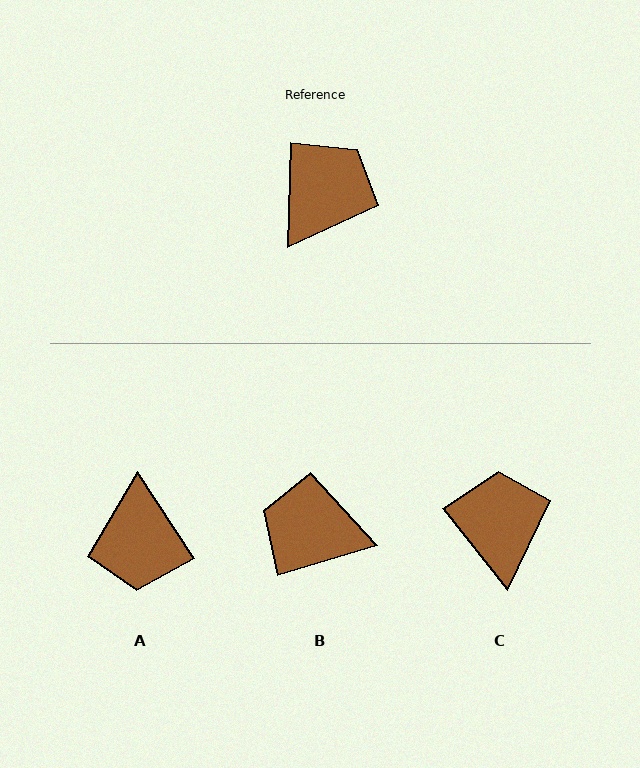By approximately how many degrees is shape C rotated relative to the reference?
Approximately 40 degrees counter-clockwise.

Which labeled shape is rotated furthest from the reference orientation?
A, about 145 degrees away.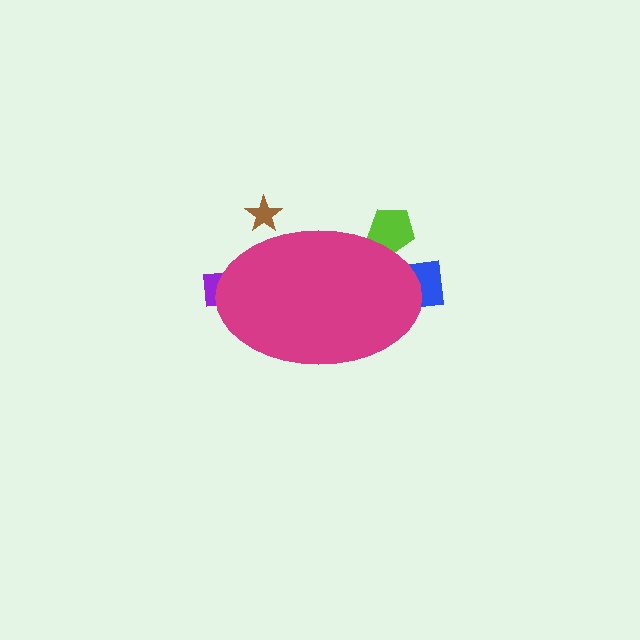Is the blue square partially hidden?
Yes, the blue square is partially hidden behind the magenta ellipse.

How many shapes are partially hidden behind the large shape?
4 shapes are partially hidden.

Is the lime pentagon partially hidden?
Yes, the lime pentagon is partially hidden behind the magenta ellipse.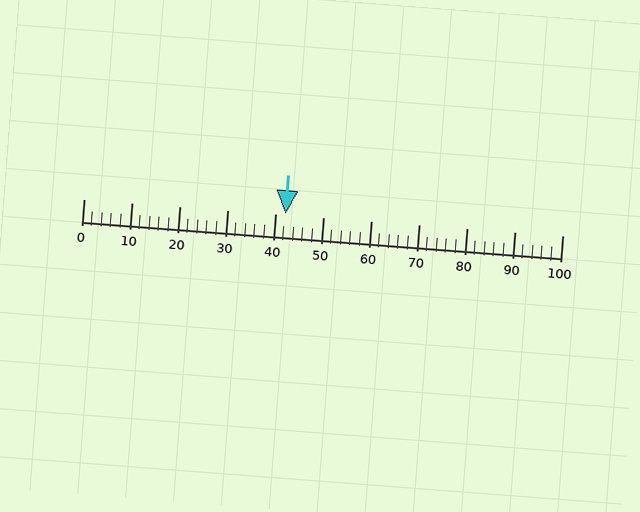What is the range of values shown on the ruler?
The ruler shows values from 0 to 100.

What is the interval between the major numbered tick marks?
The major tick marks are spaced 10 units apart.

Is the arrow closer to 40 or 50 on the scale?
The arrow is closer to 40.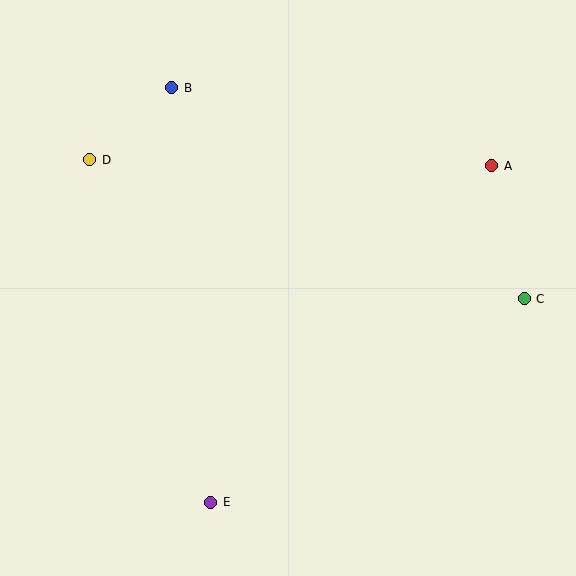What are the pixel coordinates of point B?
Point B is at (172, 88).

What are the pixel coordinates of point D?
Point D is at (90, 160).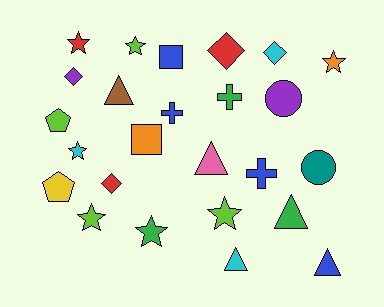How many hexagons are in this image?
There are no hexagons.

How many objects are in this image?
There are 25 objects.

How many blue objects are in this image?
There are 4 blue objects.